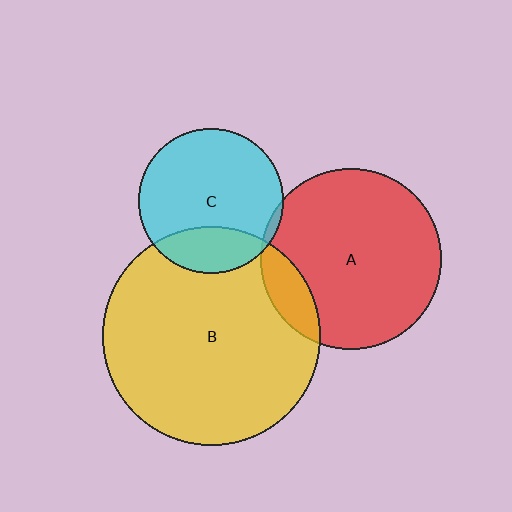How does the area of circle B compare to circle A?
Approximately 1.5 times.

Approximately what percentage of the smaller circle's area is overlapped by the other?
Approximately 15%.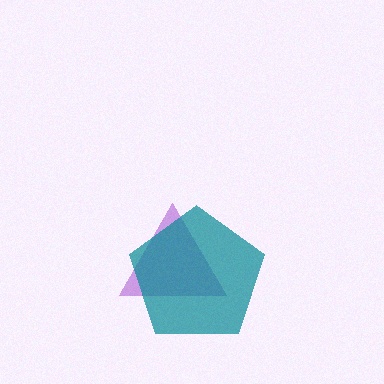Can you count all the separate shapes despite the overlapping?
Yes, there are 2 separate shapes.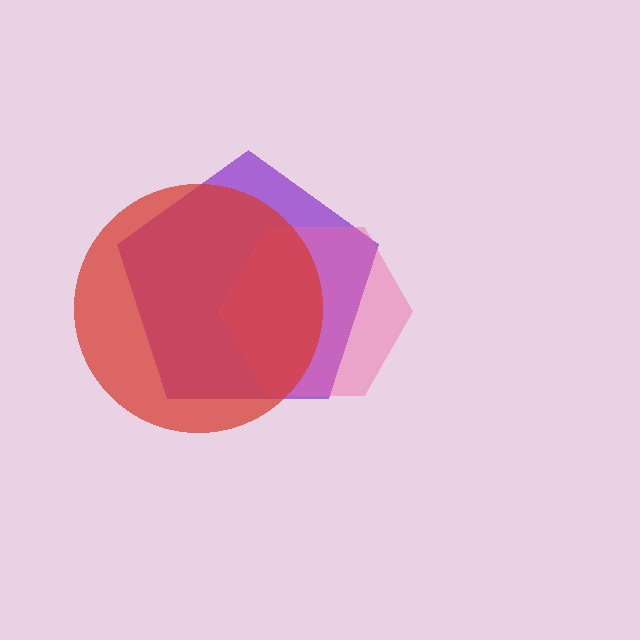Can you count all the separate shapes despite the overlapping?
Yes, there are 3 separate shapes.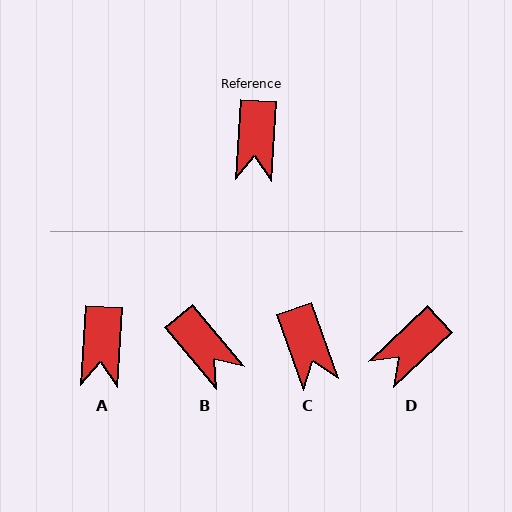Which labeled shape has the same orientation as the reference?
A.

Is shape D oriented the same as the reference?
No, it is off by about 43 degrees.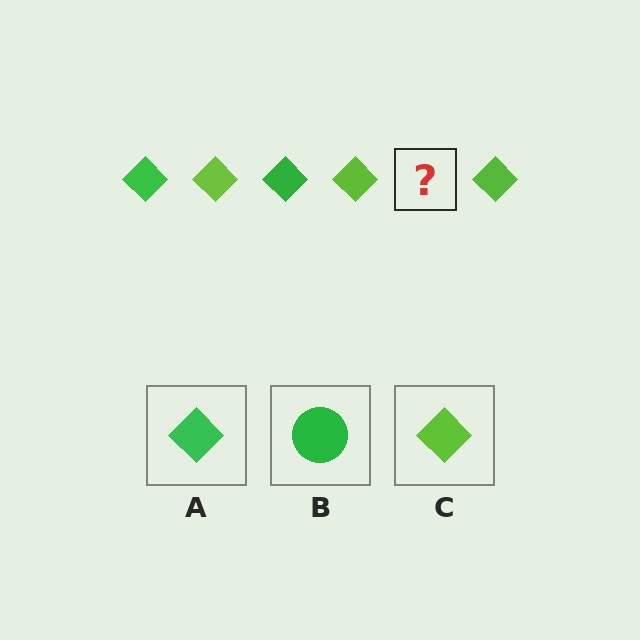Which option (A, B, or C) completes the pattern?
A.